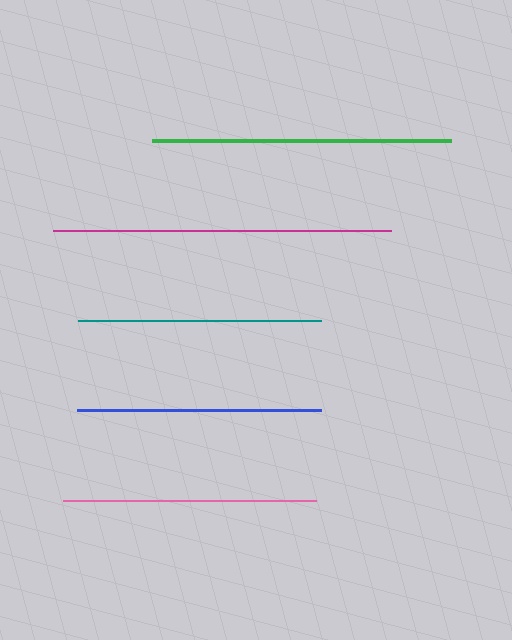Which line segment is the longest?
The magenta line is the longest at approximately 338 pixels.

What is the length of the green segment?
The green segment is approximately 299 pixels long.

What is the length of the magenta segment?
The magenta segment is approximately 338 pixels long.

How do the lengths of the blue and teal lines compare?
The blue and teal lines are approximately the same length.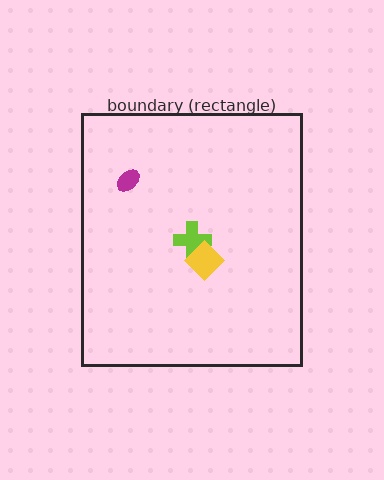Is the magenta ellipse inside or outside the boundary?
Inside.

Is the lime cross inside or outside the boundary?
Inside.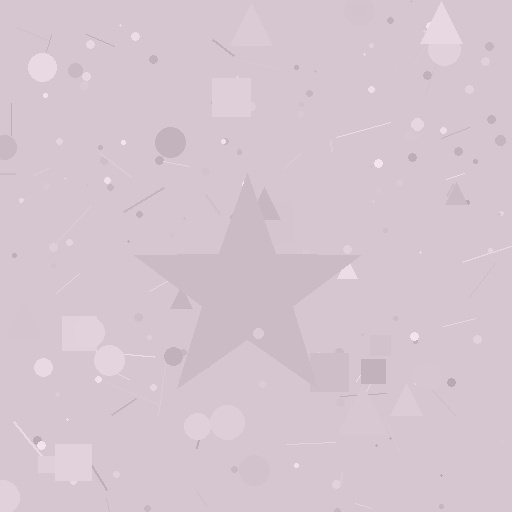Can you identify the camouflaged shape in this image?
The camouflaged shape is a star.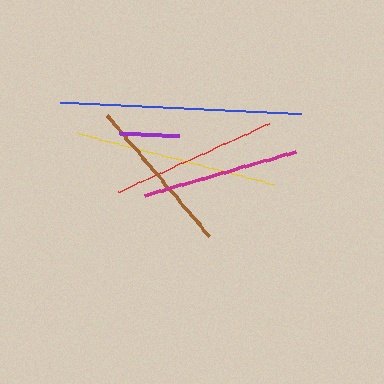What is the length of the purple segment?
The purple segment is approximately 61 pixels long.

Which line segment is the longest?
The blue line is the longest at approximately 241 pixels.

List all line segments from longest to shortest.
From longest to shortest: blue, yellow, red, brown, magenta, purple.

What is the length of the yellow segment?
The yellow segment is approximately 204 pixels long.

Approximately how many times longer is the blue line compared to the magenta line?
The blue line is approximately 1.5 times the length of the magenta line.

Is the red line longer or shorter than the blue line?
The blue line is longer than the red line.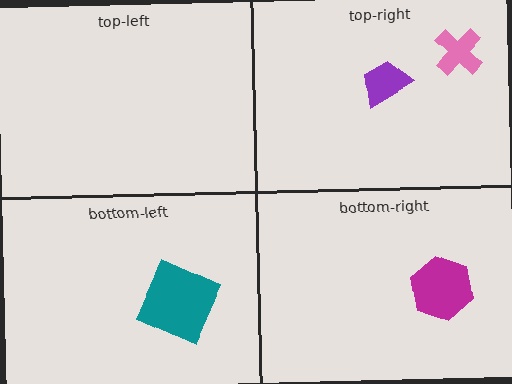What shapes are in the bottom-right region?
The magenta hexagon.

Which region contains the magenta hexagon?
The bottom-right region.